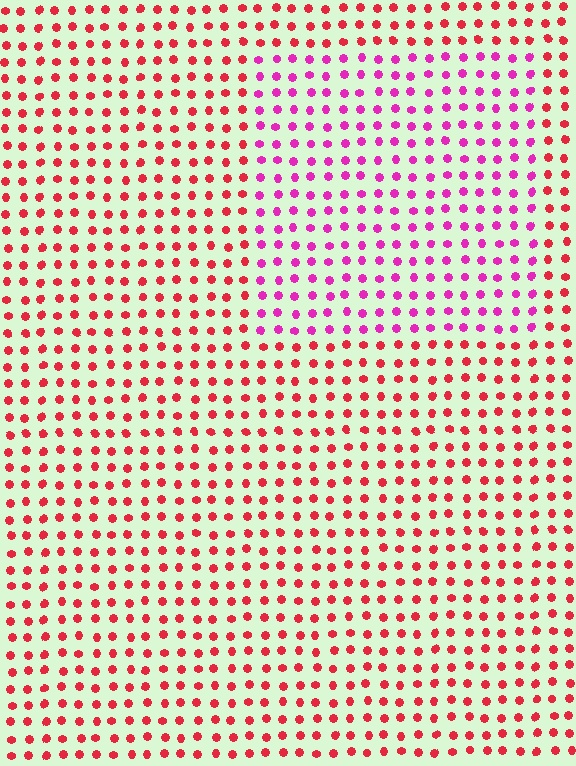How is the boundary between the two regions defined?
The boundary is defined purely by a slight shift in hue (about 40 degrees). Spacing, size, and orientation are identical on both sides.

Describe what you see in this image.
The image is filled with small red elements in a uniform arrangement. A rectangle-shaped region is visible where the elements are tinted to a slightly different hue, forming a subtle color boundary.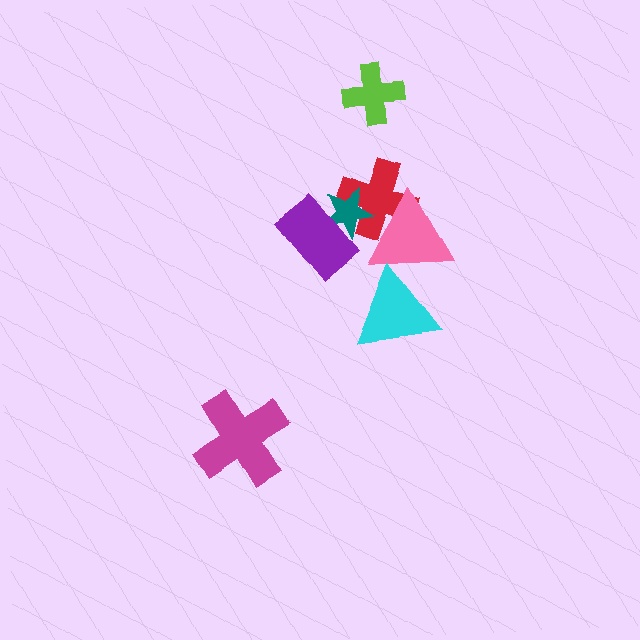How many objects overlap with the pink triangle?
3 objects overlap with the pink triangle.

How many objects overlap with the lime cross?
0 objects overlap with the lime cross.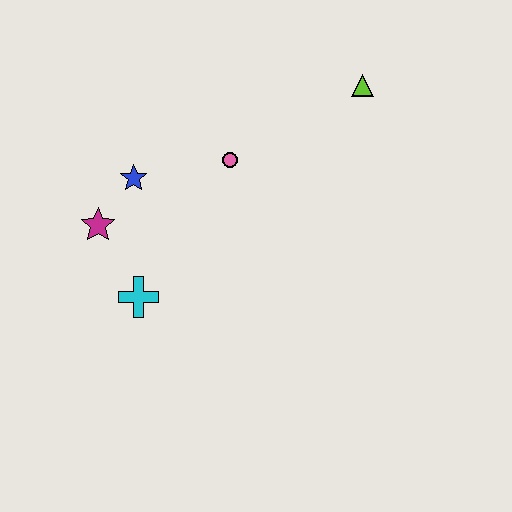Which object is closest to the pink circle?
The blue star is closest to the pink circle.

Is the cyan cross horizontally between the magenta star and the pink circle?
Yes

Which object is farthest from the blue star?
The lime triangle is farthest from the blue star.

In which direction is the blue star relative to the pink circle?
The blue star is to the left of the pink circle.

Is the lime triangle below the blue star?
No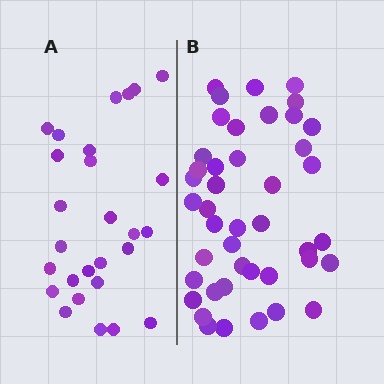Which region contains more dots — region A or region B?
Region B (the right region) has more dots.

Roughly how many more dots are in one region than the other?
Region B has approximately 15 more dots than region A.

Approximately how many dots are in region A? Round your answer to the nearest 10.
About 30 dots. (The exact count is 27, which rounds to 30.)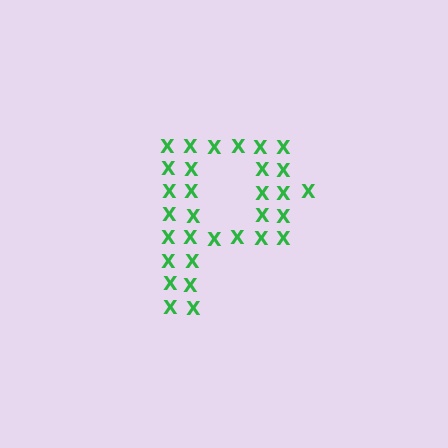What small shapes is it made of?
It is made of small letter X's.